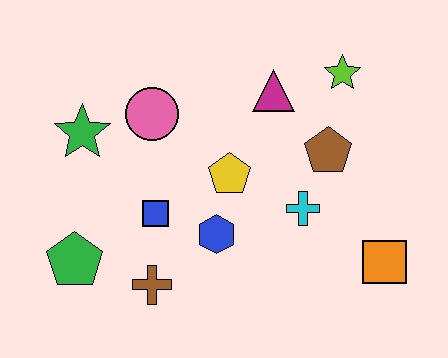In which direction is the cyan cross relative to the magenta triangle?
The cyan cross is below the magenta triangle.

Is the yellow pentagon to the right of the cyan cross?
No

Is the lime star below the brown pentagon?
No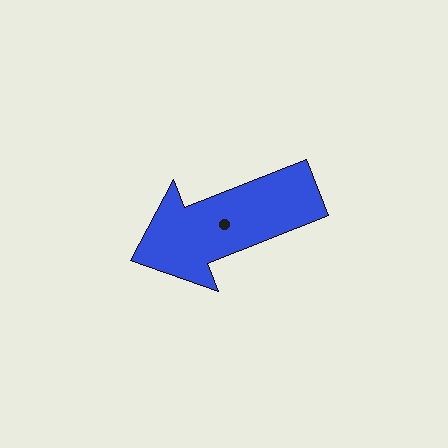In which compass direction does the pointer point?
West.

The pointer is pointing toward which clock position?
Roughly 8 o'clock.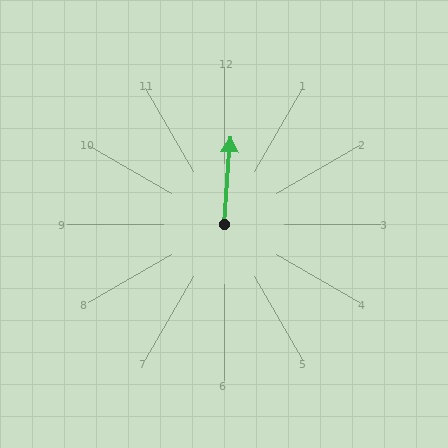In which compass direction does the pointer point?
North.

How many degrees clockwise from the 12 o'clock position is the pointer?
Approximately 4 degrees.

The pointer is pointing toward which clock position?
Roughly 12 o'clock.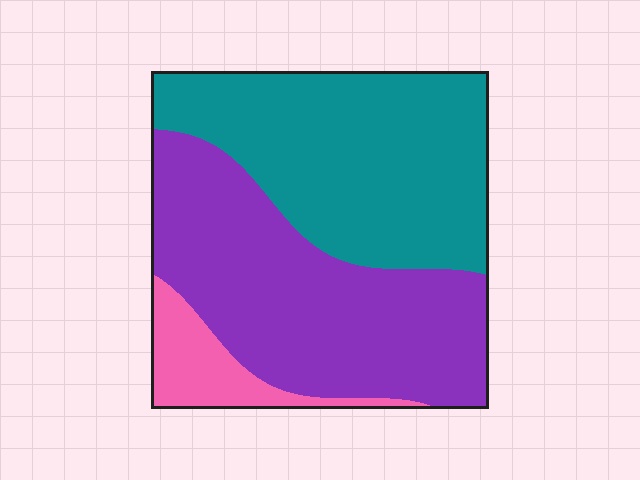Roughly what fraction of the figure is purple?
Purple covers 46% of the figure.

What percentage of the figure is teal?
Teal covers about 45% of the figure.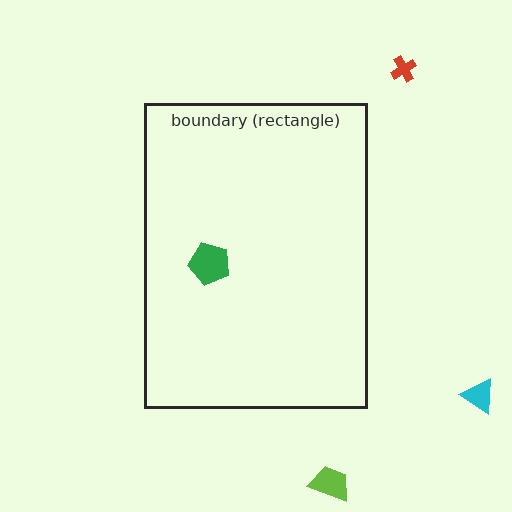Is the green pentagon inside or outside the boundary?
Inside.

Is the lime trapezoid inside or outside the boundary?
Outside.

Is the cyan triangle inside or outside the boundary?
Outside.